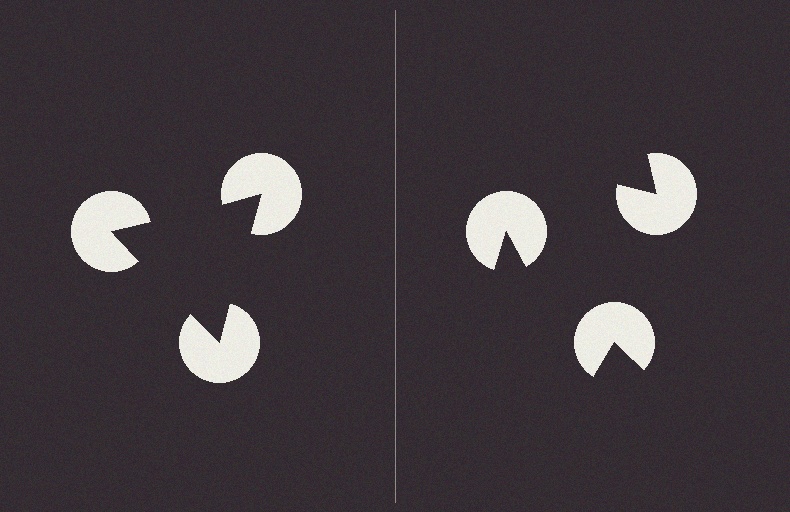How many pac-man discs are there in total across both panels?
6 — 3 on each side.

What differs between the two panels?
The pac-man discs are positioned identically on both sides; only the wedge orientations differ. On the left they align to a triangle; on the right they are misaligned.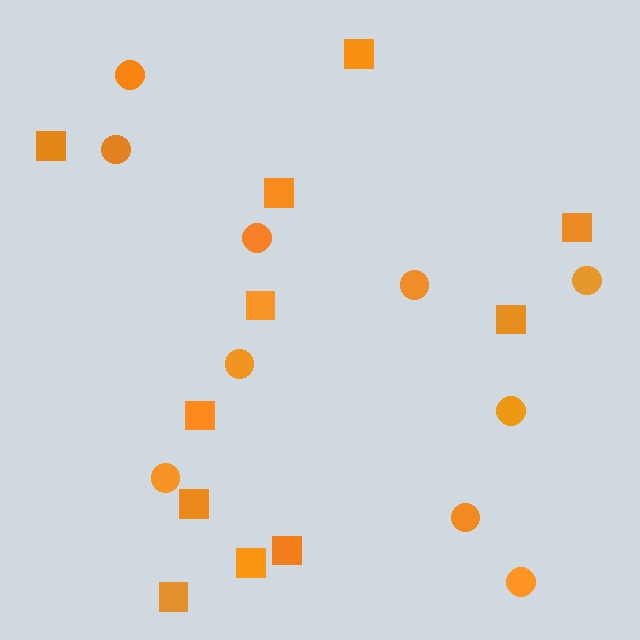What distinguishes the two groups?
There are 2 groups: one group of squares (11) and one group of circles (10).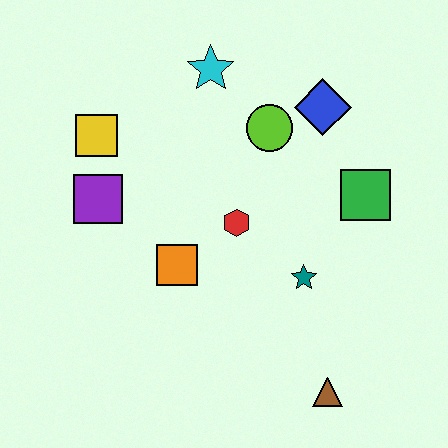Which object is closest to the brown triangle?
The teal star is closest to the brown triangle.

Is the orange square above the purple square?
No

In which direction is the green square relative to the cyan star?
The green square is to the right of the cyan star.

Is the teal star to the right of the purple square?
Yes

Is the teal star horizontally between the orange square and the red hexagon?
No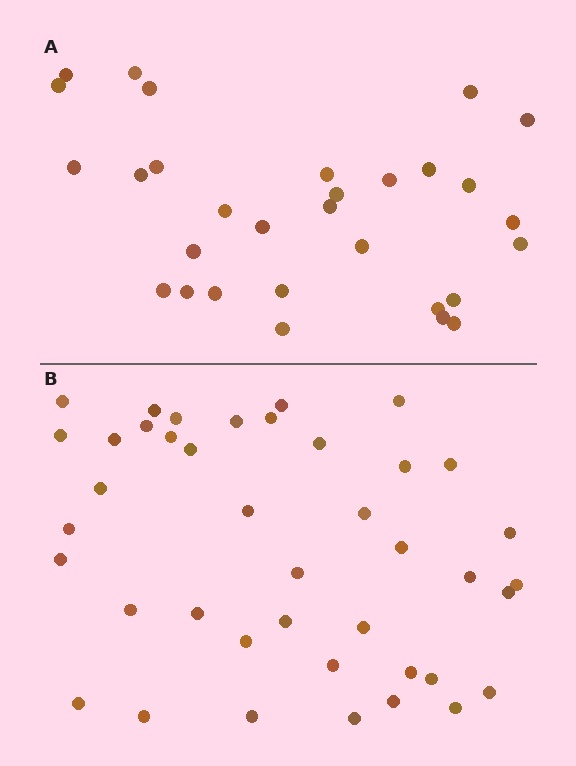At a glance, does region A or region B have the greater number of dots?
Region B (the bottom region) has more dots.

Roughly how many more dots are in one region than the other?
Region B has roughly 12 or so more dots than region A.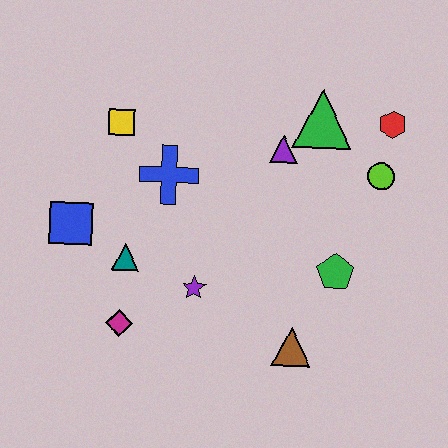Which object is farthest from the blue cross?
The red hexagon is farthest from the blue cross.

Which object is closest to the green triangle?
The purple triangle is closest to the green triangle.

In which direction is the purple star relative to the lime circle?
The purple star is to the left of the lime circle.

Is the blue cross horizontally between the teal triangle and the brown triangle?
Yes